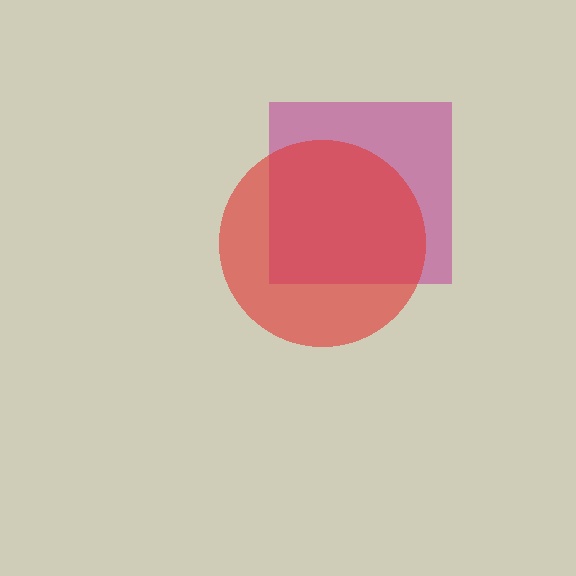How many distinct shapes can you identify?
There are 2 distinct shapes: a magenta square, a red circle.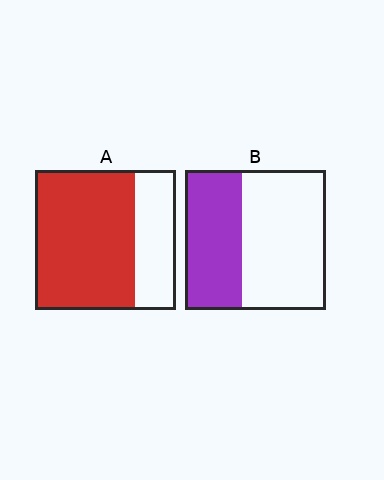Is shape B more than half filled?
No.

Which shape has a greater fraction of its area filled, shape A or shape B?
Shape A.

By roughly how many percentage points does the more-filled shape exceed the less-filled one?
By roughly 30 percentage points (A over B).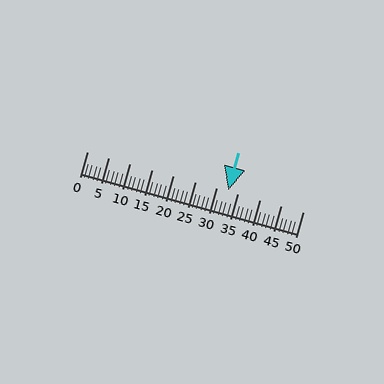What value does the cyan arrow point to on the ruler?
The cyan arrow points to approximately 33.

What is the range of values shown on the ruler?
The ruler shows values from 0 to 50.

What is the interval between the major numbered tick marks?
The major tick marks are spaced 5 units apart.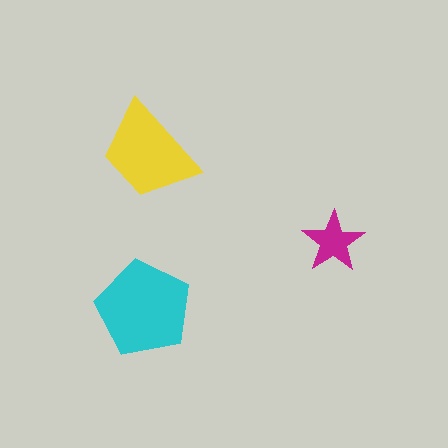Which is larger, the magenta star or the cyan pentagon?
The cyan pentagon.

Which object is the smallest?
The magenta star.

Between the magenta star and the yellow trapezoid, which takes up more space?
The yellow trapezoid.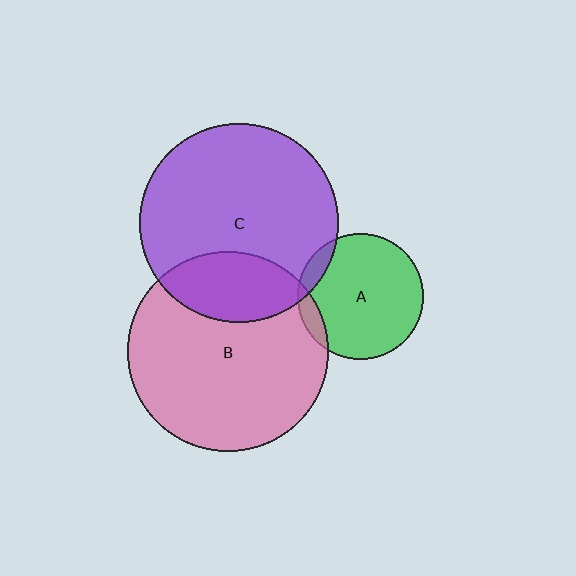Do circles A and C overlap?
Yes.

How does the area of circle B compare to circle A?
Approximately 2.5 times.